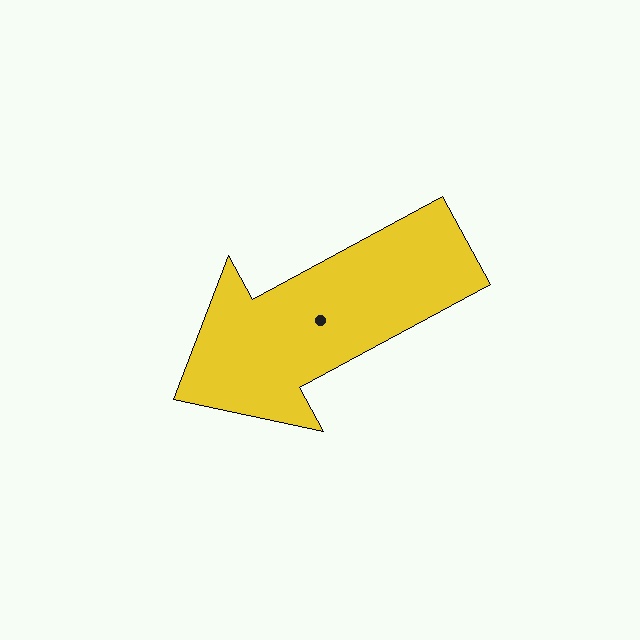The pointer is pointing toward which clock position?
Roughly 8 o'clock.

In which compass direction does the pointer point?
Southwest.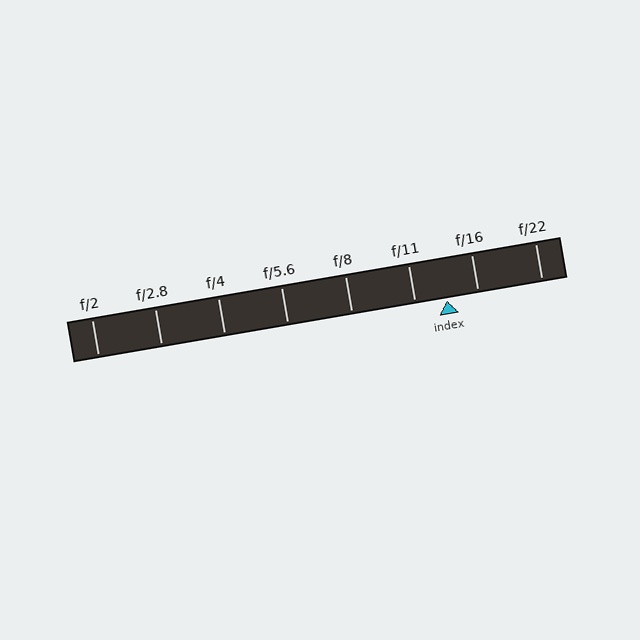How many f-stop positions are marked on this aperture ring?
There are 8 f-stop positions marked.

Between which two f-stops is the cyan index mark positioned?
The index mark is between f/11 and f/16.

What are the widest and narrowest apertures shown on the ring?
The widest aperture shown is f/2 and the narrowest is f/22.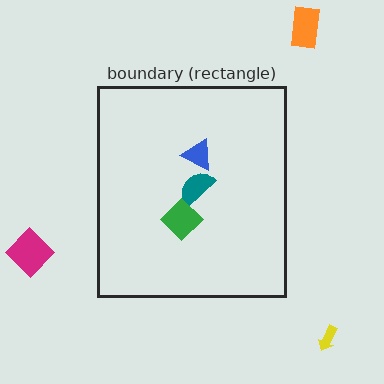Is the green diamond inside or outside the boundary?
Inside.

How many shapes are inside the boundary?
3 inside, 3 outside.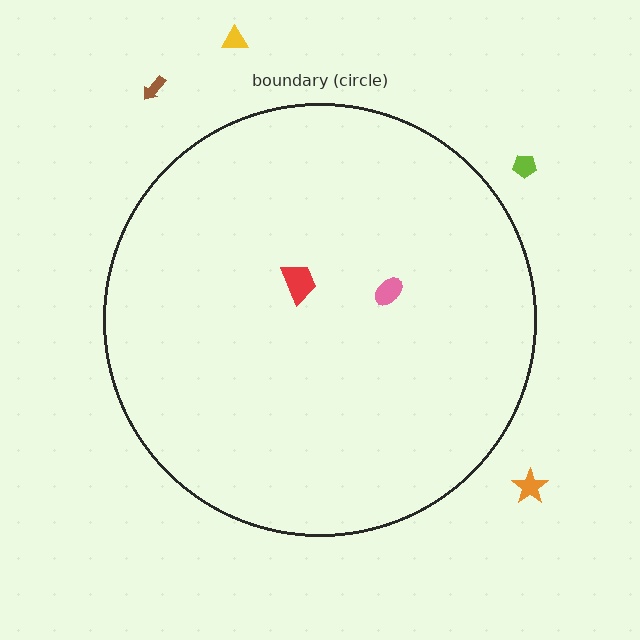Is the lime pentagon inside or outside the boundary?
Outside.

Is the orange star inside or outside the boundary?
Outside.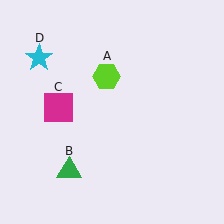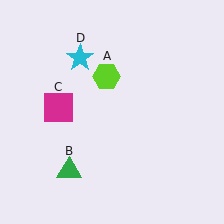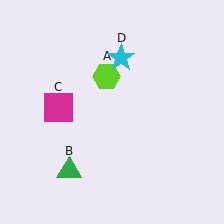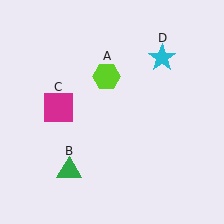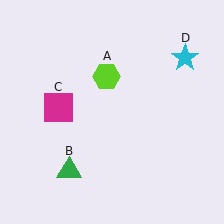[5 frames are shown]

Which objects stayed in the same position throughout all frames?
Lime hexagon (object A) and green triangle (object B) and magenta square (object C) remained stationary.